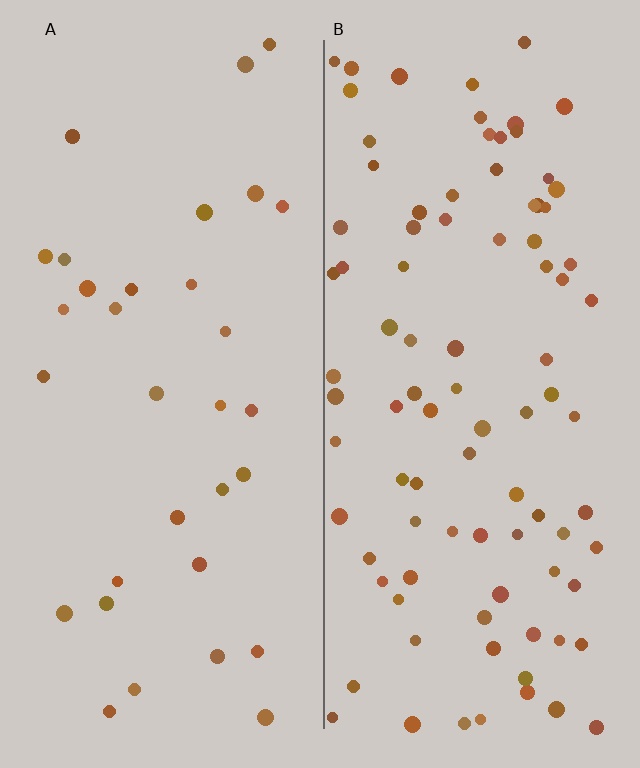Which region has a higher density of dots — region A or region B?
B (the right).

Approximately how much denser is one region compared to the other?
Approximately 2.9× — region B over region A.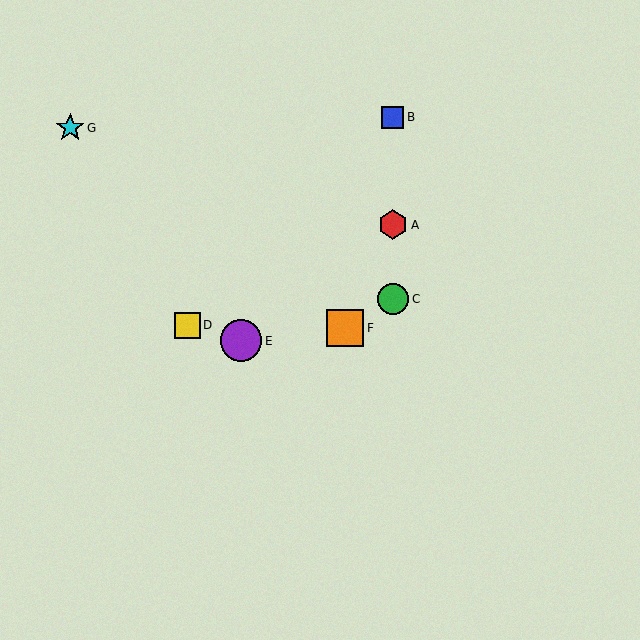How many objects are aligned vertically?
3 objects (A, B, C) are aligned vertically.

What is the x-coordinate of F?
Object F is at x≈345.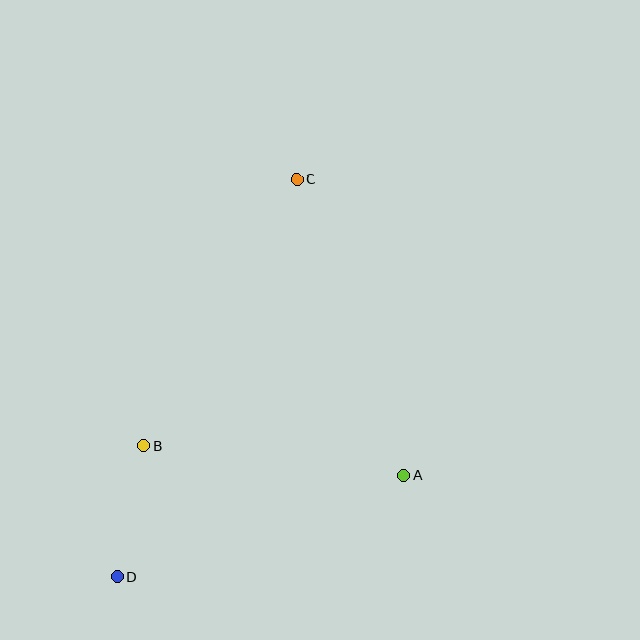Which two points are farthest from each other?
Points C and D are farthest from each other.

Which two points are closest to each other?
Points B and D are closest to each other.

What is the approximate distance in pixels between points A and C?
The distance between A and C is approximately 314 pixels.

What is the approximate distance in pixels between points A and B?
The distance between A and B is approximately 261 pixels.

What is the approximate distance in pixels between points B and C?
The distance between B and C is approximately 307 pixels.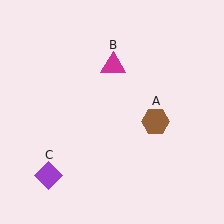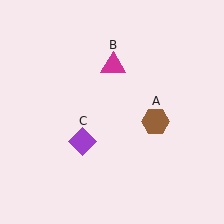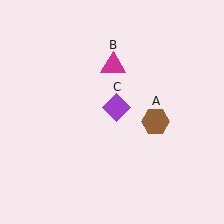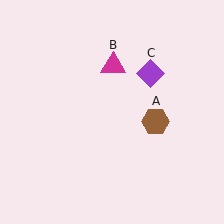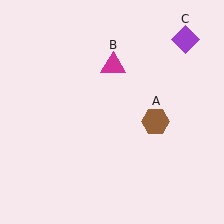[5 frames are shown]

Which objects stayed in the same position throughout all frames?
Brown hexagon (object A) and magenta triangle (object B) remained stationary.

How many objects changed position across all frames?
1 object changed position: purple diamond (object C).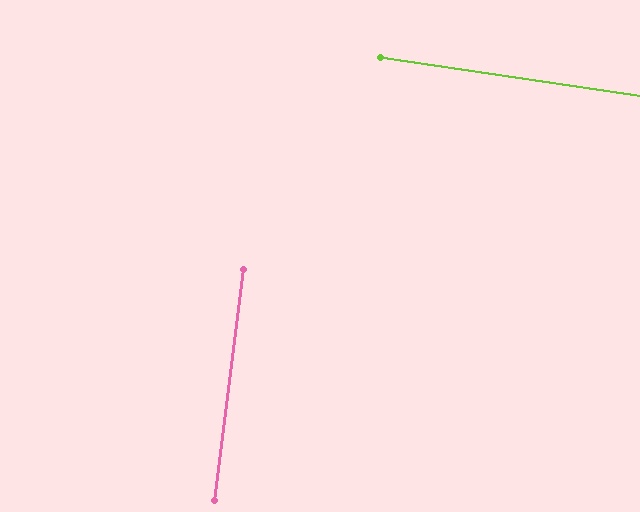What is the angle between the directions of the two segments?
Approximately 89 degrees.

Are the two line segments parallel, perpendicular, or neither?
Perpendicular — they meet at approximately 89°.